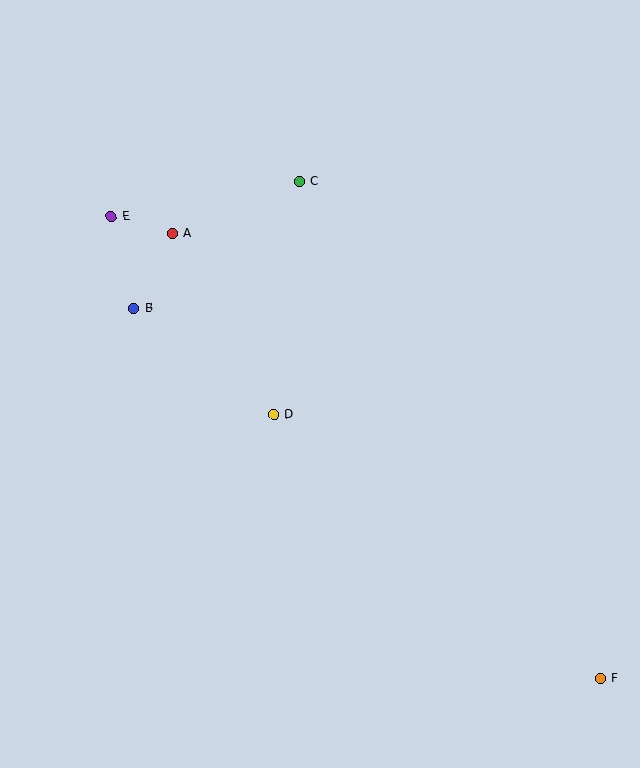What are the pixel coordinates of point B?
Point B is at (134, 308).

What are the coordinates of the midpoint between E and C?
The midpoint between E and C is at (205, 199).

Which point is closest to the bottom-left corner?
Point D is closest to the bottom-left corner.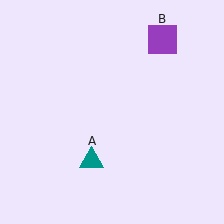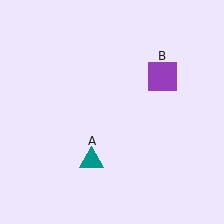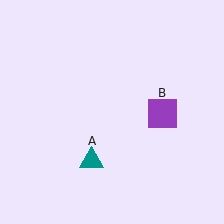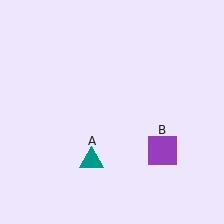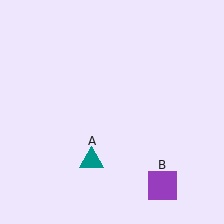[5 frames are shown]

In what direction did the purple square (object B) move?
The purple square (object B) moved down.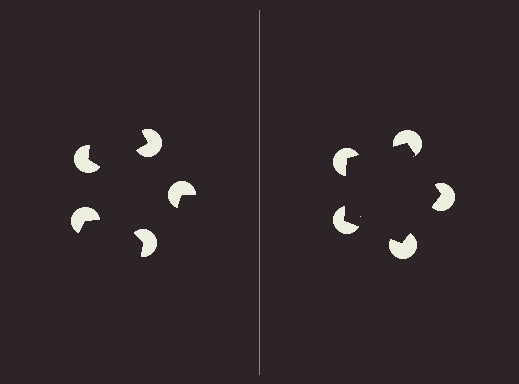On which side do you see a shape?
An illusory pentagon appears on the right side. On the left side the wedge cuts are rotated, so no coherent shape forms.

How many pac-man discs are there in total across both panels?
10 — 5 on each side.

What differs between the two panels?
The pac-man discs are positioned identically on both sides; only the wedge orientations differ. On the right they align to a pentagon; on the left they are misaligned.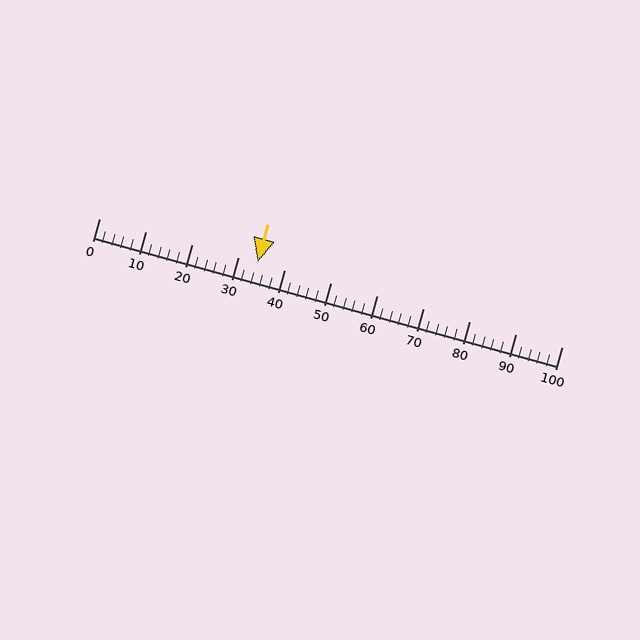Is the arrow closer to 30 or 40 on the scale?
The arrow is closer to 30.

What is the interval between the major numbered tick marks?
The major tick marks are spaced 10 units apart.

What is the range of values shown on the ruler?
The ruler shows values from 0 to 100.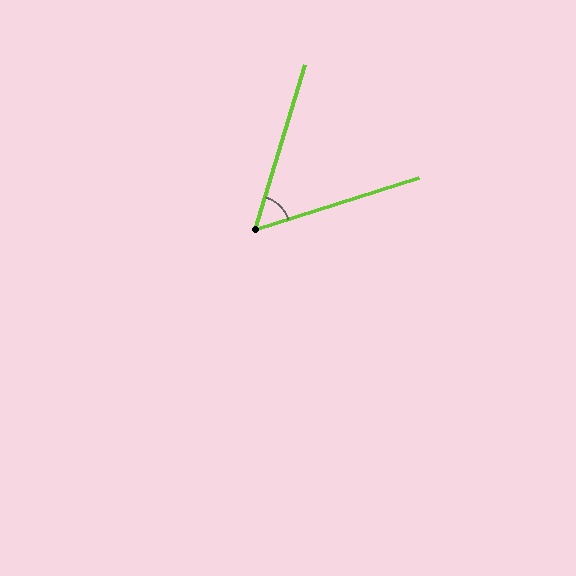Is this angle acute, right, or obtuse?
It is acute.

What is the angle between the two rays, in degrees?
Approximately 56 degrees.